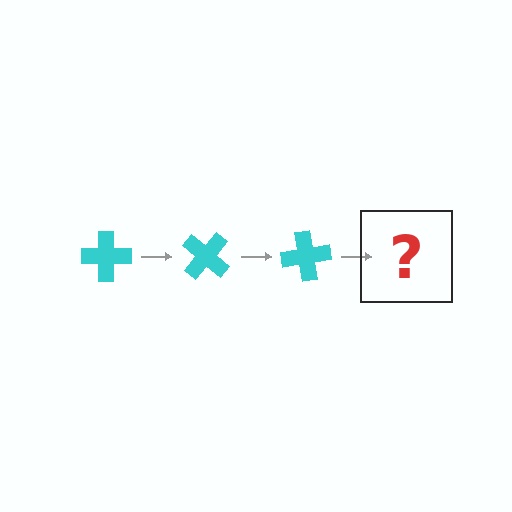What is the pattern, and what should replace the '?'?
The pattern is that the cross rotates 40 degrees each step. The '?' should be a cyan cross rotated 120 degrees.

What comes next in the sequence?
The next element should be a cyan cross rotated 120 degrees.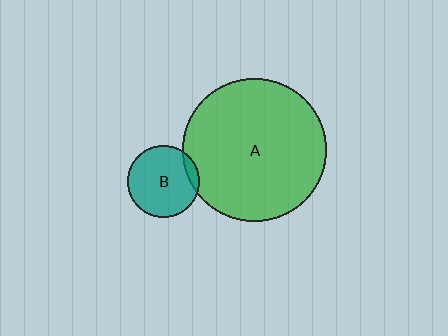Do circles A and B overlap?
Yes.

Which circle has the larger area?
Circle A (green).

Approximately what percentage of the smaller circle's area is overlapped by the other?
Approximately 10%.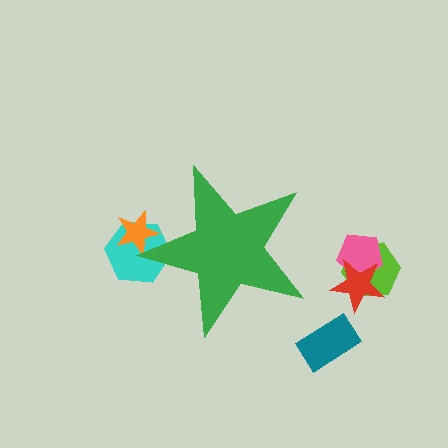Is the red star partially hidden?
No, the red star is fully visible.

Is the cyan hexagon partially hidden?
Yes, the cyan hexagon is partially hidden behind the green star.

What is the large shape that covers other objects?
A green star.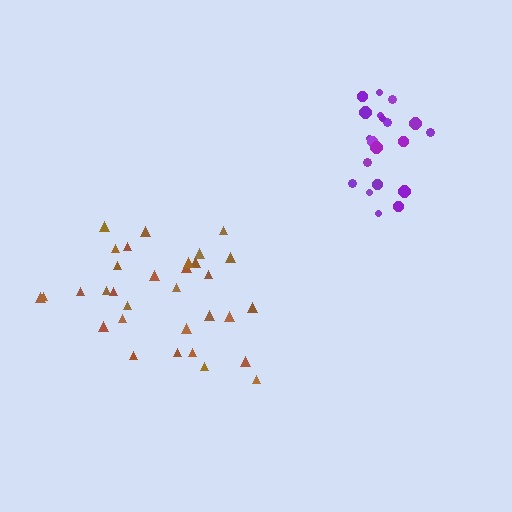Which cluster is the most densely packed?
Purple.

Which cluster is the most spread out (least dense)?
Brown.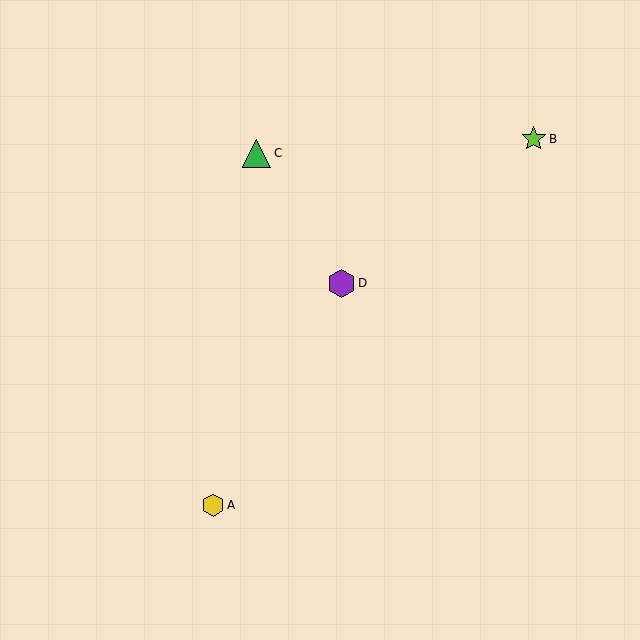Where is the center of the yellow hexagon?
The center of the yellow hexagon is at (213, 505).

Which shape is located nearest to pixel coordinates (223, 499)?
The yellow hexagon (labeled A) at (213, 505) is nearest to that location.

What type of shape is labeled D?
Shape D is a purple hexagon.